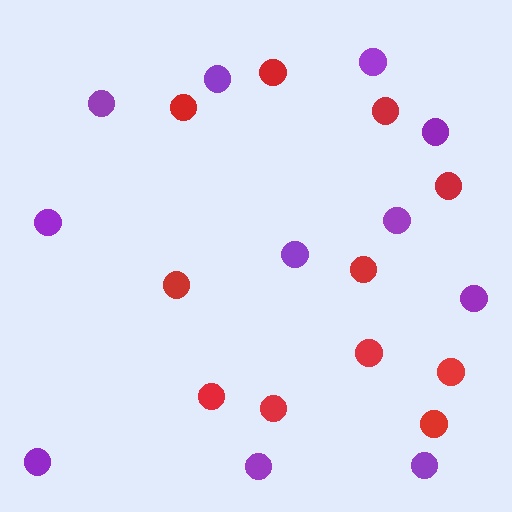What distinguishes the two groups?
There are 2 groups: one group of purple circles (11) and one group of red circles (11).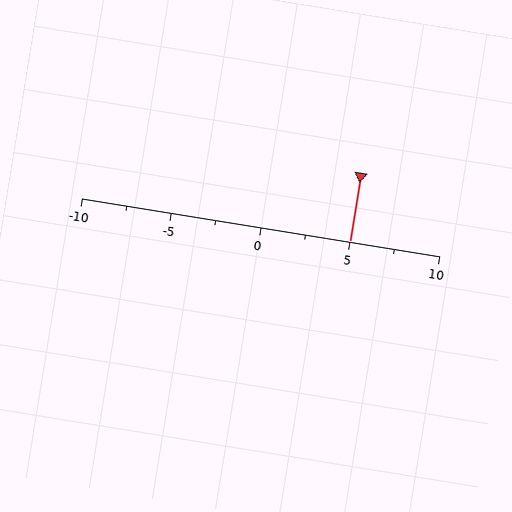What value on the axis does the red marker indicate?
The marker indicates approximately 5.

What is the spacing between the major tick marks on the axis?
The major ticks are spaced 5 apart.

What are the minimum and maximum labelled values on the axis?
The axis runs from -10 to 10.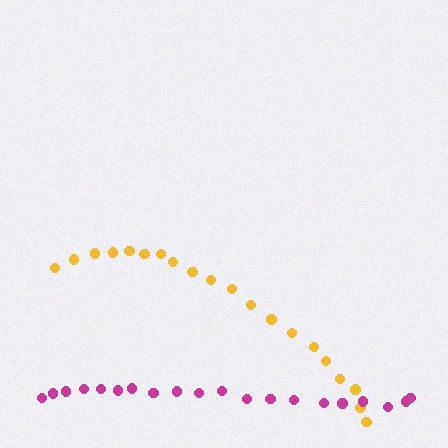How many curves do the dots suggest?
There are 2 distinct paths.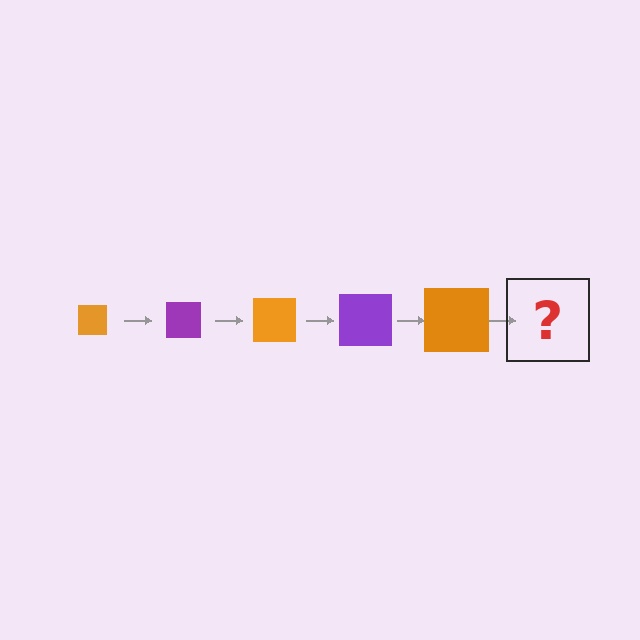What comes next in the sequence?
The next element should be a purple square, larger than the previous one.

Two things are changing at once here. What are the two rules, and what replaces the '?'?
The two rules are that the square grows larger each step and the color cycles through orange and purple. The '?' should be a purple square, larger than the previous one.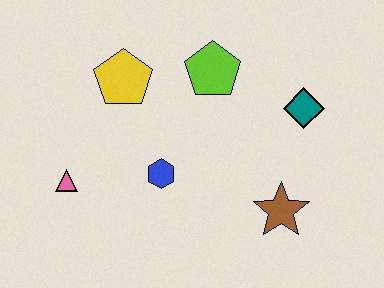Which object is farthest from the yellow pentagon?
The brown star is farthest from the yellow pentagon.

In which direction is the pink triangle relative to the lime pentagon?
The pink triangle is to the left of the lime pentagon.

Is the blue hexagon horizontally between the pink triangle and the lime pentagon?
Yes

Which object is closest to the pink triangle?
The blue hexagon is closest to the pink triangle.